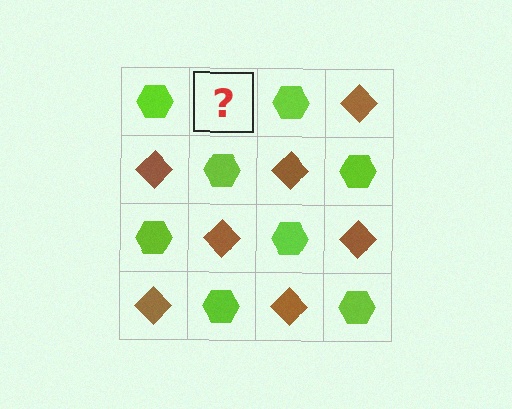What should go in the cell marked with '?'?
The missing cell should contain a brown diamond.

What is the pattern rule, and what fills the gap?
The rule is that it alternates lime hexagon and brown diamond in a checkerboard pattern. The gap should be filled with a brown diamond.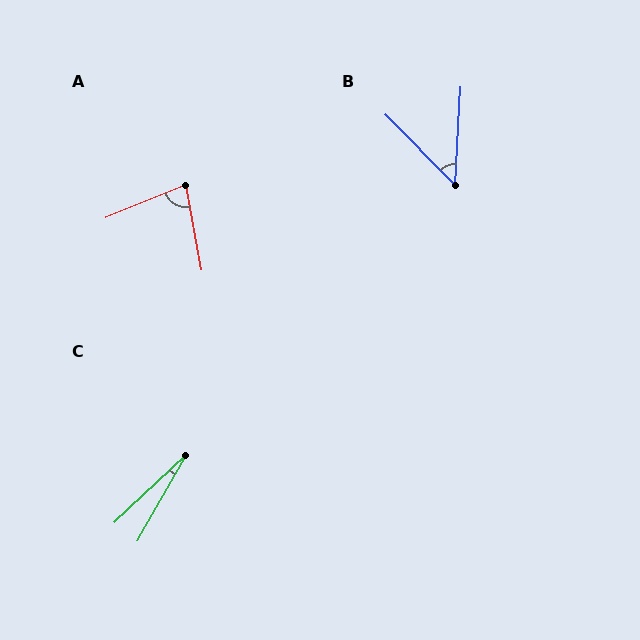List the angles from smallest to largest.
C (17°), B (48°), A (78°).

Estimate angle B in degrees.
Approximately 48 degrees.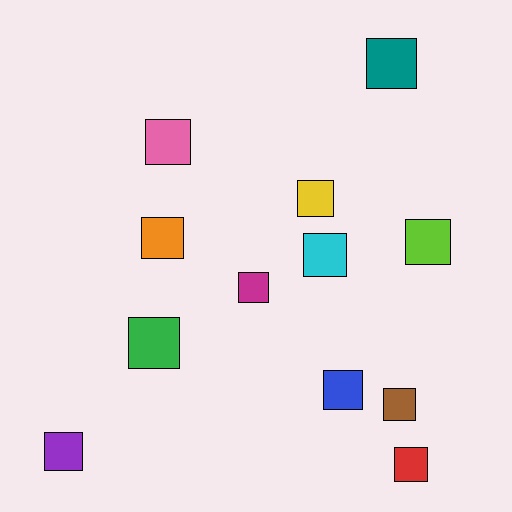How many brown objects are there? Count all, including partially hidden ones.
There is 1 brown object.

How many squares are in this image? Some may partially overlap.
There are 12 squares.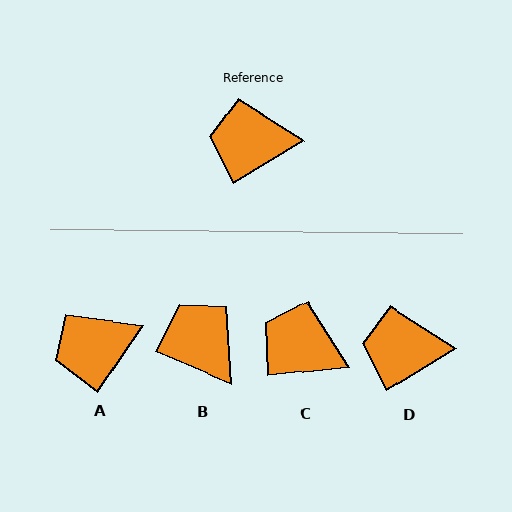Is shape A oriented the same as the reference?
No, it is off by about 25 degrees.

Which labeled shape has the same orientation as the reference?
D.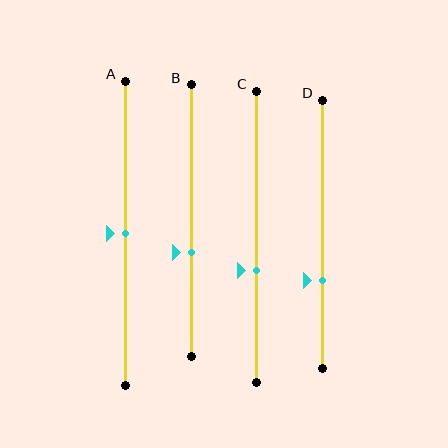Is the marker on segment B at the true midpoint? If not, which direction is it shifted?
No, the marker on segment B is shifted downward by about 12% of the segment length.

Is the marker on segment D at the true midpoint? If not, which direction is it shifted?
No, the marker on segment D is shifted downward by about 17% of the segment length.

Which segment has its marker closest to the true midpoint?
Segment A has its marker closest to the true midpoint.